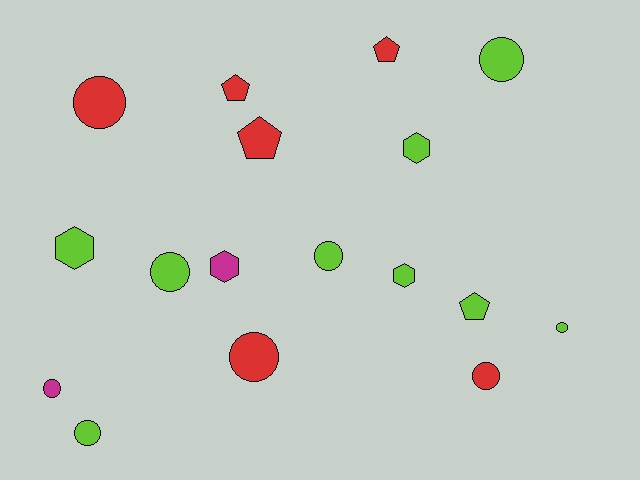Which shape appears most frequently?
Circle, with 9 objects.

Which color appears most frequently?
Lime, with 9 objects.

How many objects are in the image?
There are 17 objects.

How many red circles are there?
There are 3 red circles.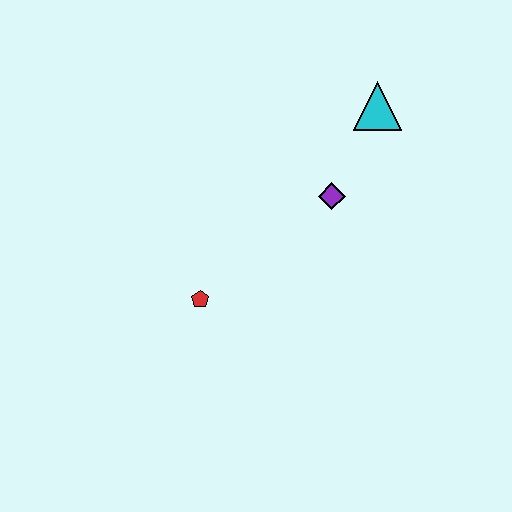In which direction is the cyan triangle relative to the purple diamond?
The cyan triangle is above the purple diamond.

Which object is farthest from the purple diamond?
The red pentagon is farthest from the purple diamond.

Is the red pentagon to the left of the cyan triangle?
Yes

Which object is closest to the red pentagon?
The purple diamond is closest to the red pentagon.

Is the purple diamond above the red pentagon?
Yes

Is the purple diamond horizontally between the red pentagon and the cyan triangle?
Yes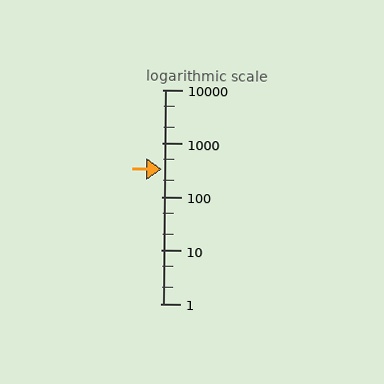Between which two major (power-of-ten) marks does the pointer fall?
The pointer is between 100 and 1000.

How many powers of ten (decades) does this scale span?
The scale spans 4 decades, from 1 to 10000.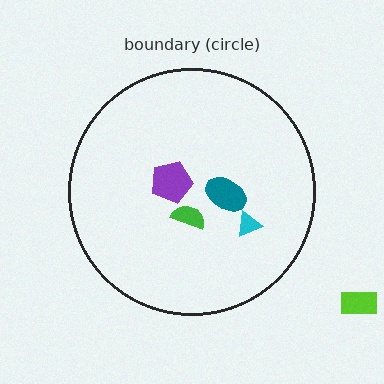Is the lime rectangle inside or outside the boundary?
Outside.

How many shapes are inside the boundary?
4 inside, 1 outside.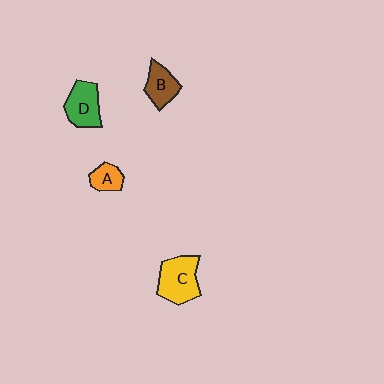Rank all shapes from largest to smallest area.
From largest to smallest: C (yellow), D (green), B (brown), A (orange).